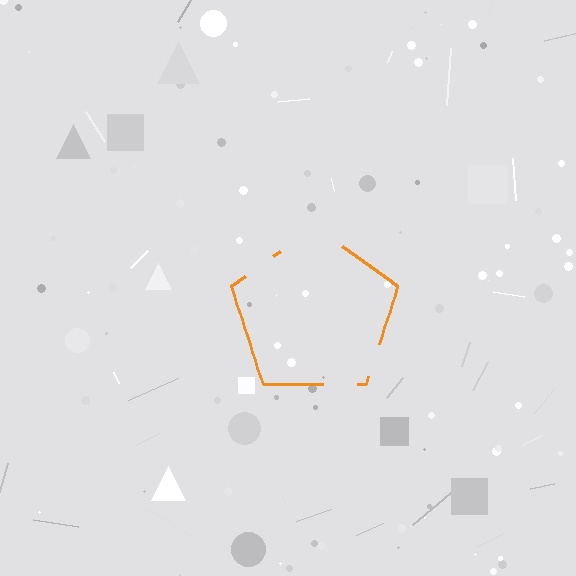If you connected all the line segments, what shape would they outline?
They would outline a pentagon.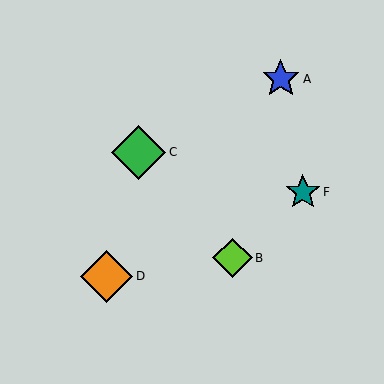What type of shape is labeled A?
Shape A is a blue star.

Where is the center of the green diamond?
The center of the green diamond is at (139, 152).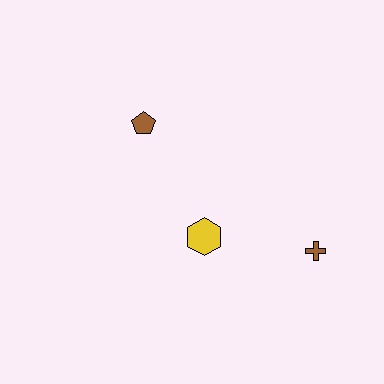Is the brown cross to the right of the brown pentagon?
Yes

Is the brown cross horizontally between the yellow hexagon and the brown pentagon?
No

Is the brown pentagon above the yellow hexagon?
Yes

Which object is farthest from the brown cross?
The brown pentagon is farthest from the brown cross.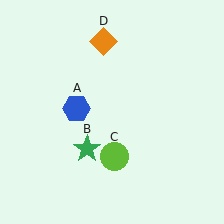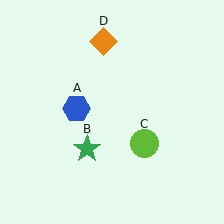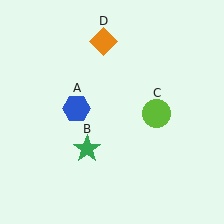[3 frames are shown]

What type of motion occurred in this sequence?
The lime circle (object C) rotated counterclockwise around the center of the scene.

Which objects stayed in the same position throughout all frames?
Blue hexagon (object A) and green star (object B) and orange diamond (object D) remained stationary.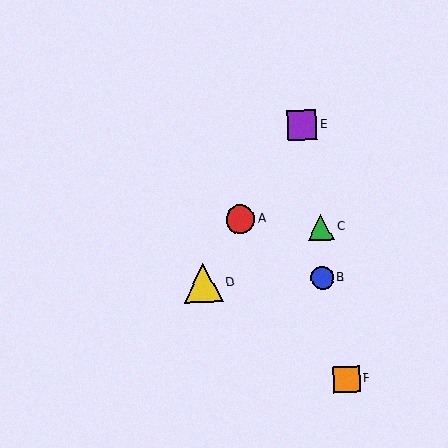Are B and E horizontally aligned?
No, B is at y≈278 and E is at y≈125.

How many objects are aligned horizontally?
2 objects (B, D) are aligned horizontally.